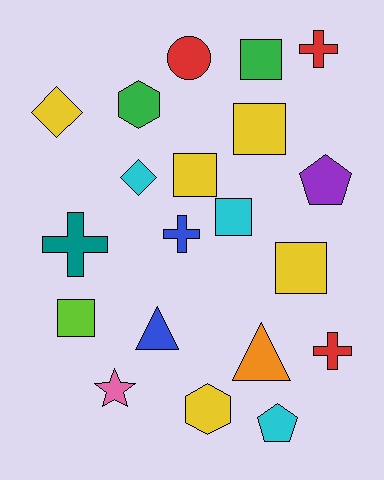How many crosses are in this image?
There are 4 crosses.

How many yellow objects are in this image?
There are 5 yellow objects.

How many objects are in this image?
There are 20 objects.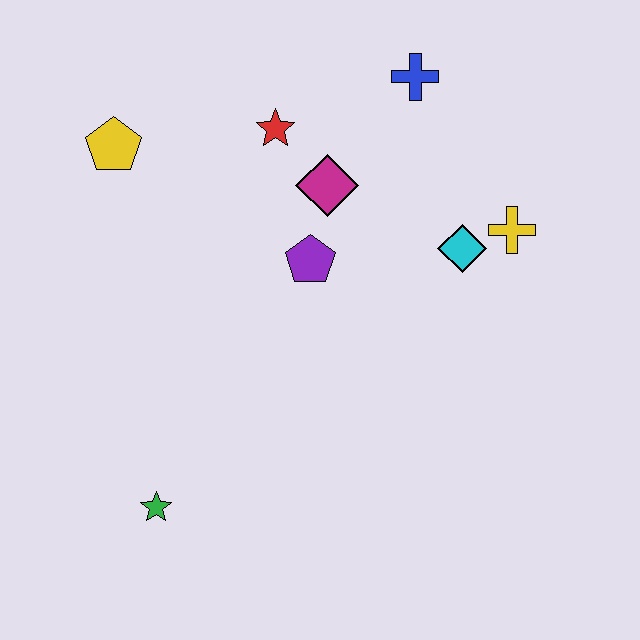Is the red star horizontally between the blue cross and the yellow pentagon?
Yes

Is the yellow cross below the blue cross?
Yes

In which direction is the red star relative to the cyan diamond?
The red star is to the left of the cyan diamond.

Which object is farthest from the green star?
The blue cross is farthest from the green star.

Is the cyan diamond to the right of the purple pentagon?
Yes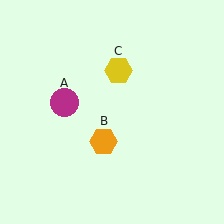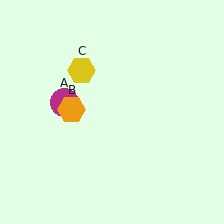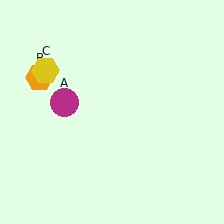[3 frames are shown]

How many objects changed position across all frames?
2 objects changed position: orange hexagon (object B), yellow hexagon (object C).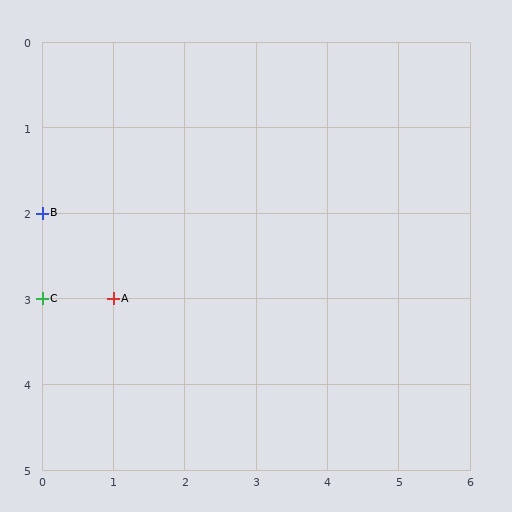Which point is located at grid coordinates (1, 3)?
Point A is at (1, 3).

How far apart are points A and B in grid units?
Points A and B are 1 column and 1 row apart (about 1.4 grid units diagonally).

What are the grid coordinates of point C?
Point C is at grid coordinates (0, 3).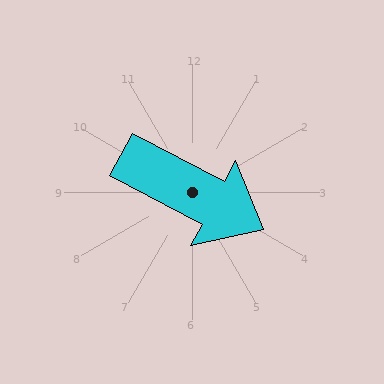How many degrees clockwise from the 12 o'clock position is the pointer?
Approximately 118 degrees.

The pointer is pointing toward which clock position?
Roughly 4 o'clock.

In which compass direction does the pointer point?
Southeast.